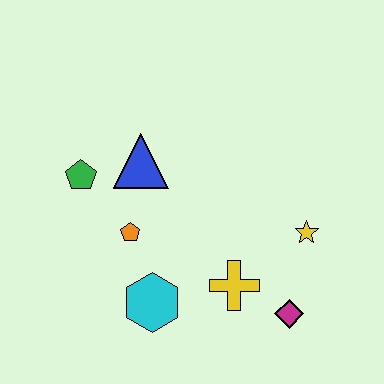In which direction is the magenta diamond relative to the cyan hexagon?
The magenta diamond is to the right of the cyan hexagon.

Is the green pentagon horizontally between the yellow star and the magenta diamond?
No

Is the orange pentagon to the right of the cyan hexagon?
No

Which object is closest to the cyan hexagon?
The orange pentagon is closest to the cyan hexagon.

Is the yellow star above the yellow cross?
Yes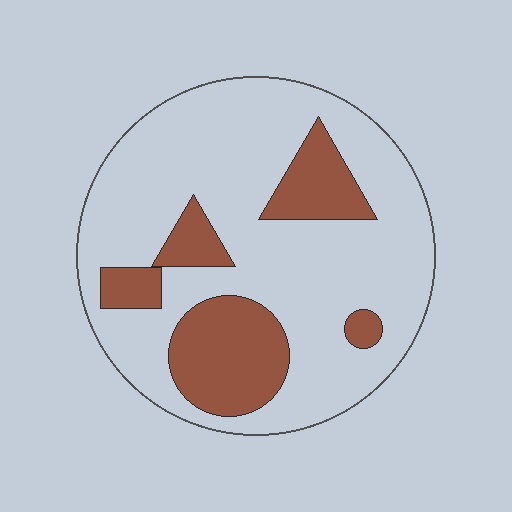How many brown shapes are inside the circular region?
5.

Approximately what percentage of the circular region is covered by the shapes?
Approximately 25%.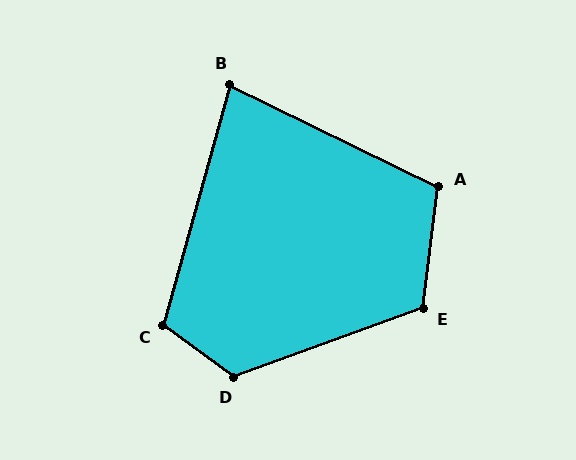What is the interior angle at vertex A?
Approximately 109 degrees (obtuse).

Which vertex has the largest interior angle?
D, at approximately 124 degrees.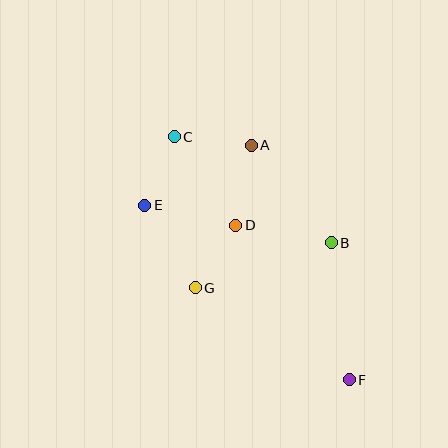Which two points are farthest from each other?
Points C and F are farthest from each other.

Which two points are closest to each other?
Points C and E are closest to each other.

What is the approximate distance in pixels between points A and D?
The distance between A and D is approximately 82 pixels.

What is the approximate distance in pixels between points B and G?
The distance between B and G is approximately 143 pixels.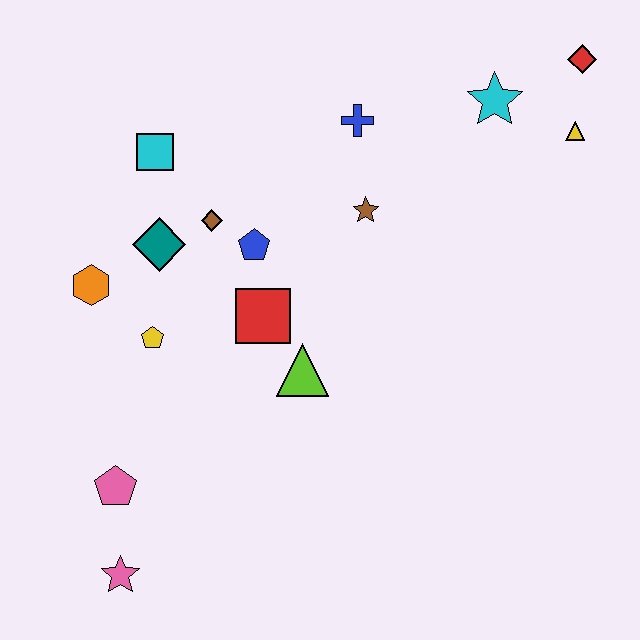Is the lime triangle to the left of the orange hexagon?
No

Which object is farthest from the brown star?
The pink star is farthest from the brown star.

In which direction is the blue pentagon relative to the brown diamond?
The blue pentagon is to the right of the brown diamond.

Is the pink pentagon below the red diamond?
Yes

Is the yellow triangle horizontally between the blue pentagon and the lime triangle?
No